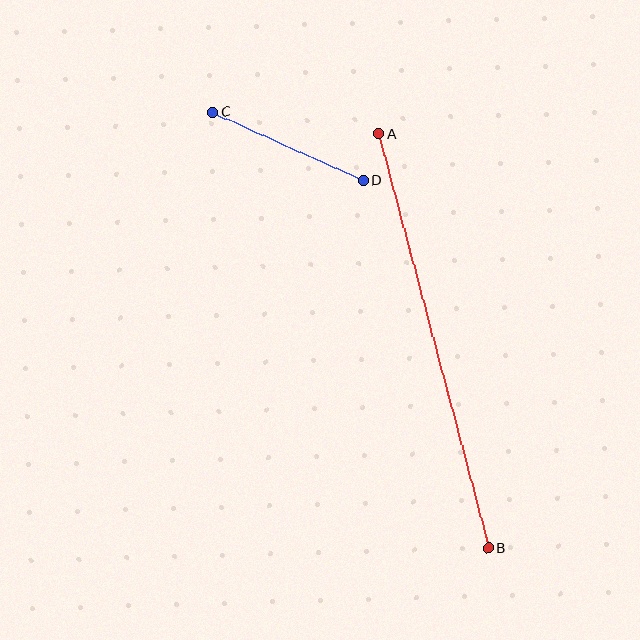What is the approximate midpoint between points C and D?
The midpoint is at approximately (288, 146) pixels.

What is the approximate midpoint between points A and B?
The midpoint is at approximately (434, 341) pixels.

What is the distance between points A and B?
The distance is approximately 428 pixels.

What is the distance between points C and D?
The distance is approximately 165 pixels.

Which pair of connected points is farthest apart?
Points A and B are farthest apart.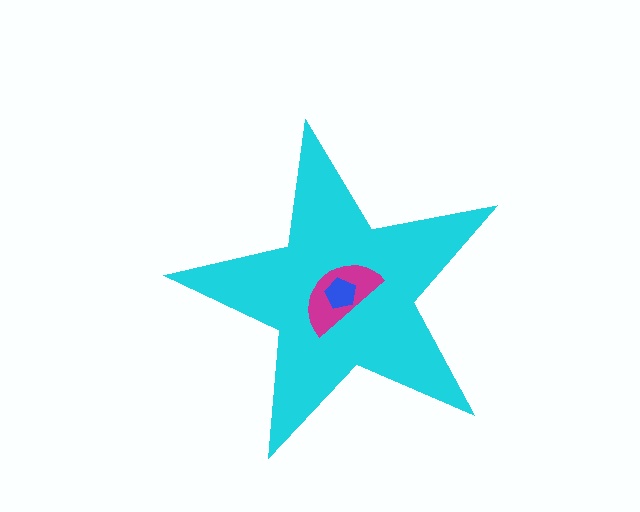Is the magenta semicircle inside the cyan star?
Yes.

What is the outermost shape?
The cyan star.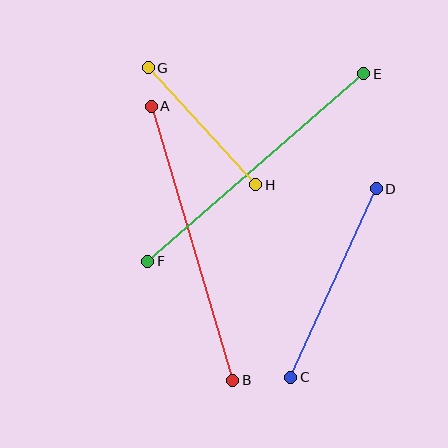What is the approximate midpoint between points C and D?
The midpoint is at approximately (334, 283) pixels.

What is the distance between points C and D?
The distance is approximately 207 pixels.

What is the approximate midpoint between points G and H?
The midpoint is at approximately (202, 126) pixels.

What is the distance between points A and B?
The distance is approximately 286 pixels.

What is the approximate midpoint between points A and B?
The midpoint is at approximately (192, 243) pixels.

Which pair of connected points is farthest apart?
Points E and F are farthest apart.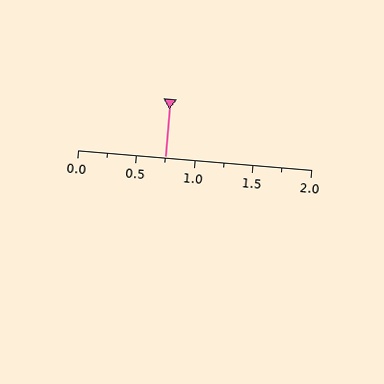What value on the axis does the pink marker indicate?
The marker indicates approximately 0.75.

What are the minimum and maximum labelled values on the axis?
The axis runs from 0.0 to 2.0.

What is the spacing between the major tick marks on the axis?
The major ticks are spaced 0.5 apart.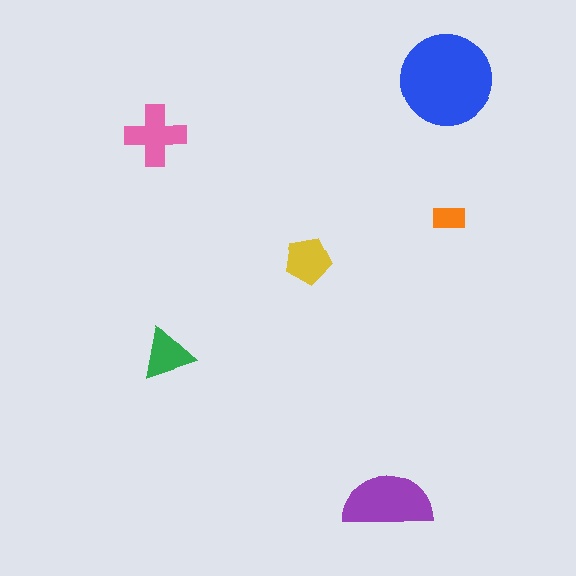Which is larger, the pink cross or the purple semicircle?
The purple semicircle.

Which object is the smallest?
The orange rectangle.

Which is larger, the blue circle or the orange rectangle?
The blue circle.